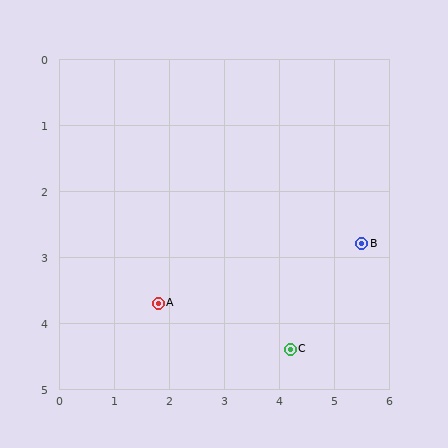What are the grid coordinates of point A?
Point A is at approximately (1.8, 3.7).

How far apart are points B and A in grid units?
Points B and A are about 3.8 grid units apart.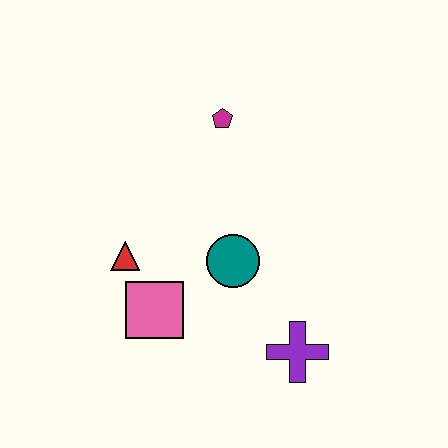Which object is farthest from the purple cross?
The magenta pentagon is farthest from the purple cross.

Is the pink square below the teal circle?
Yes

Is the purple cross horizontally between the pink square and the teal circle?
No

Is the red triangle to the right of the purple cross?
No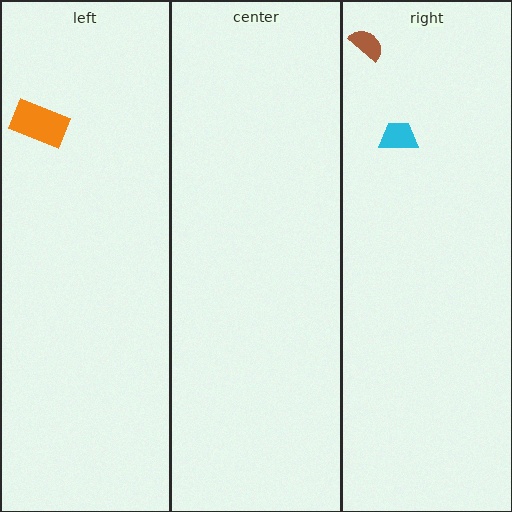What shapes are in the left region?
The orange rectangle.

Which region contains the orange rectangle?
The left region.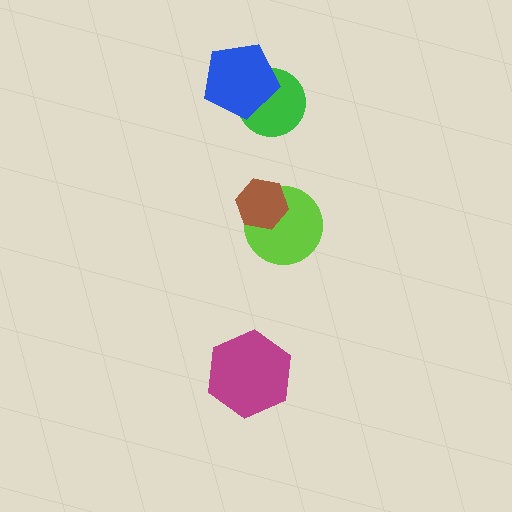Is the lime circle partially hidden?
Yes, it is partially covered by another shape.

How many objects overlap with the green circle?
1 object overlaps with the green circle.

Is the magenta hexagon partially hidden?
No, no other shape covers it.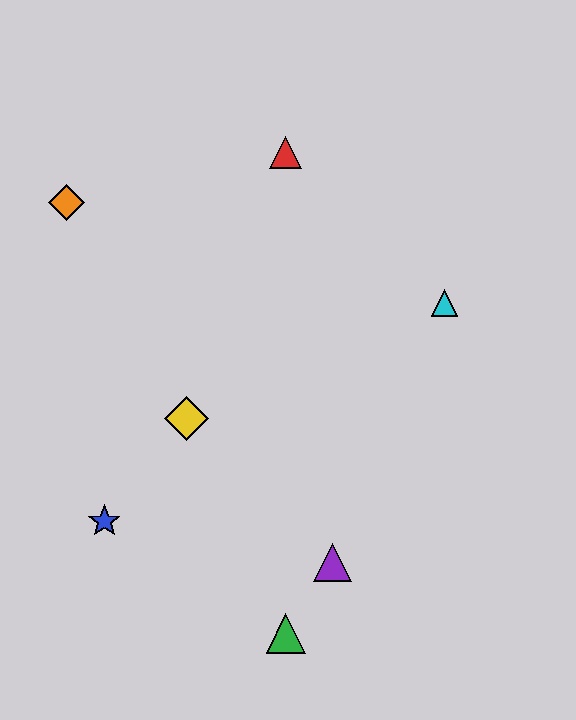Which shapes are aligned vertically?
The red triangle, the green triangle are aligned vertically.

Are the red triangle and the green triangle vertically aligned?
Yes, both are at x≈286.